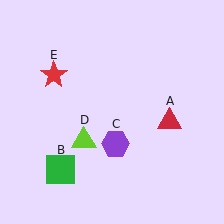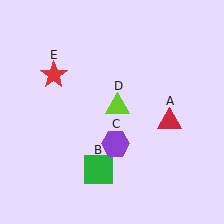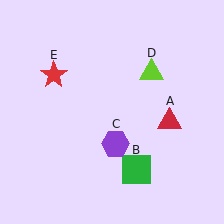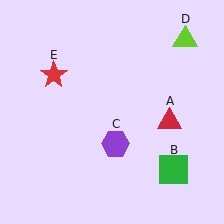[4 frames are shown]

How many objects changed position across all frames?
2 objects changed position: green square (object B), lime triangle (object D).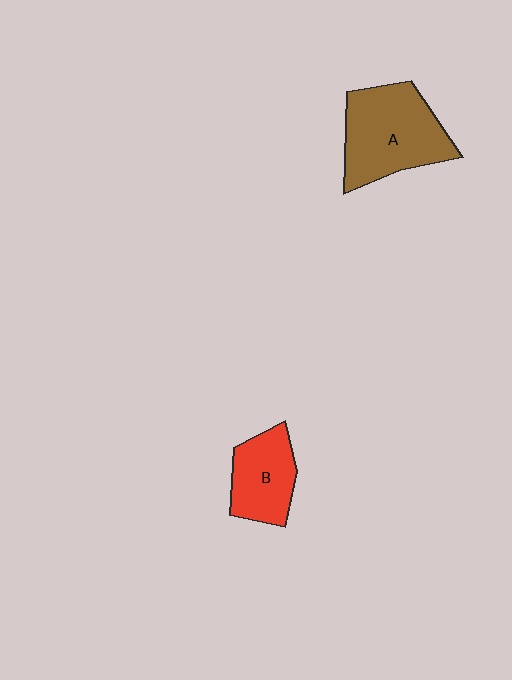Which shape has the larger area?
Shape A (brown).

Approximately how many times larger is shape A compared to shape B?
Approximately 1.6 times.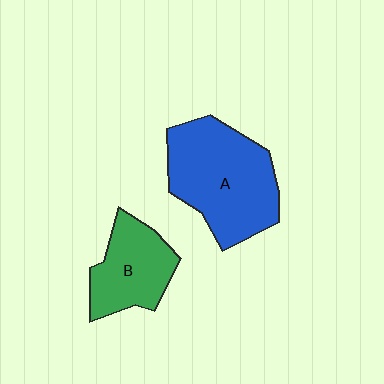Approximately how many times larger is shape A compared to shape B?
Approximately 1.6 times.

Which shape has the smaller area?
Shape B (green).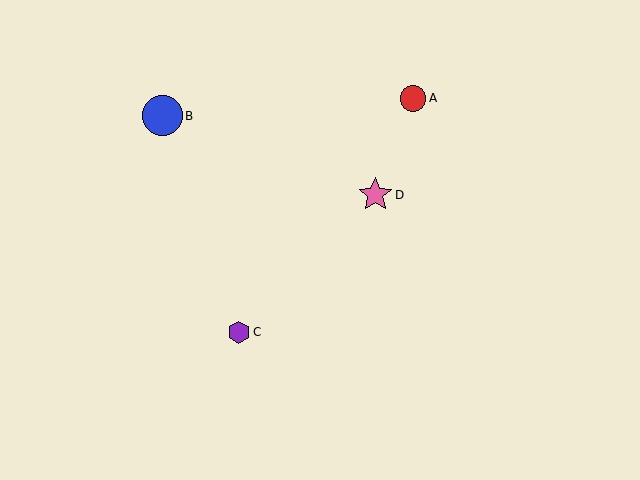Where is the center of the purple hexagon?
The center of the purple hexagon is at (239, 332).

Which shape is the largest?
The blue circle (labeled B) is the largest.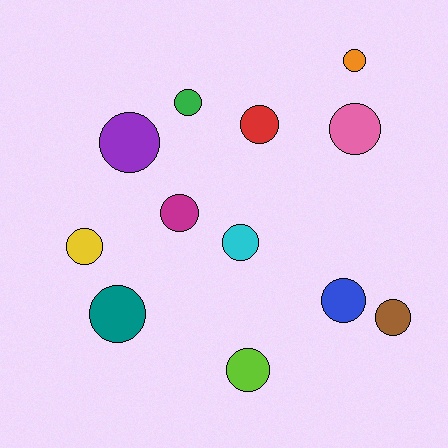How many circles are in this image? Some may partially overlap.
There are 12 circles.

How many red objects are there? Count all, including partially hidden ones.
There is 1 red object.